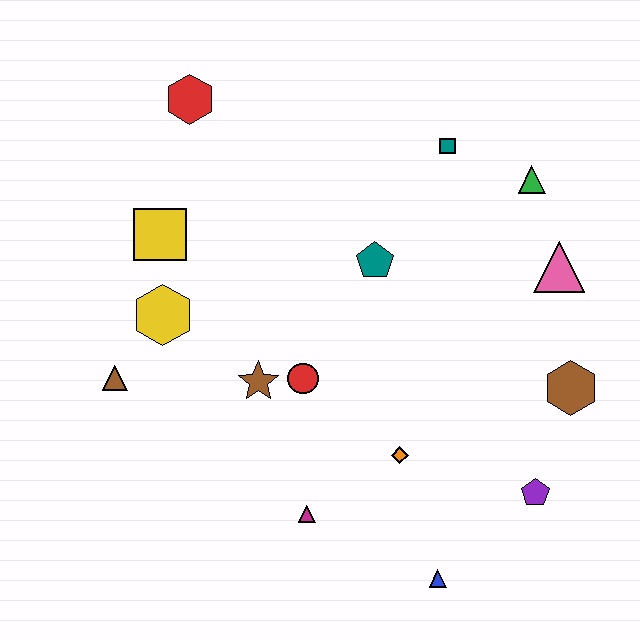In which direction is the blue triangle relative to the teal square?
The blue triangle is below the teal square.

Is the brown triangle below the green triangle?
Yes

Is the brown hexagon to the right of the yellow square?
Yes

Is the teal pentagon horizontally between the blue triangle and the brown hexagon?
No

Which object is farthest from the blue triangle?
The red hexagon is farthest from the blue triangle.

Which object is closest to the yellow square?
The yellow hexagon is closest to the yellow square.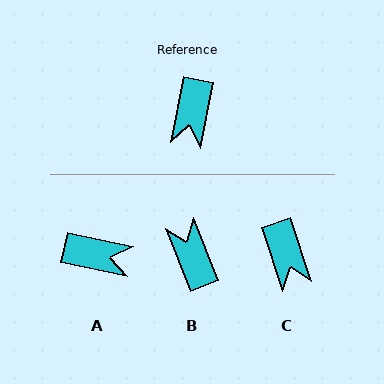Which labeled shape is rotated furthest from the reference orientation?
B, about 147 degrees away.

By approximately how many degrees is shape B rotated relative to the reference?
Approximately 147 degrees clockwise.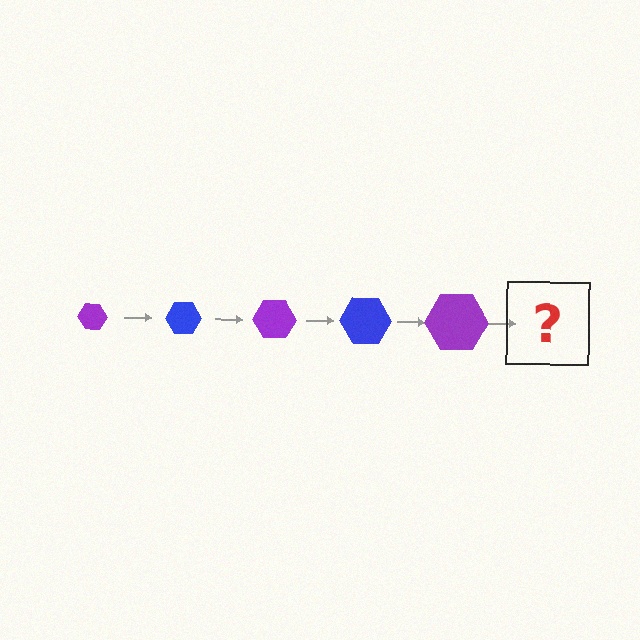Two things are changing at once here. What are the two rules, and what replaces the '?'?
The two rules are that the hexagon grows larger each step and the color cycles through purple and blue. The '?' should be a blue hexagon, larger than the previous one.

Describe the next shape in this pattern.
It should be a blue hexagon, larger than the previous one.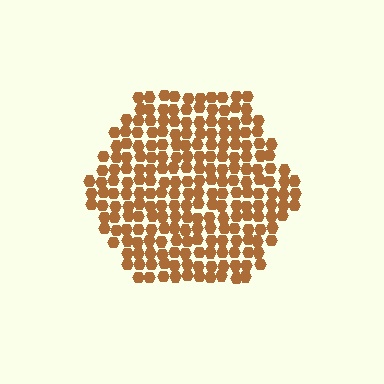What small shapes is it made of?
It is made of small hexagons.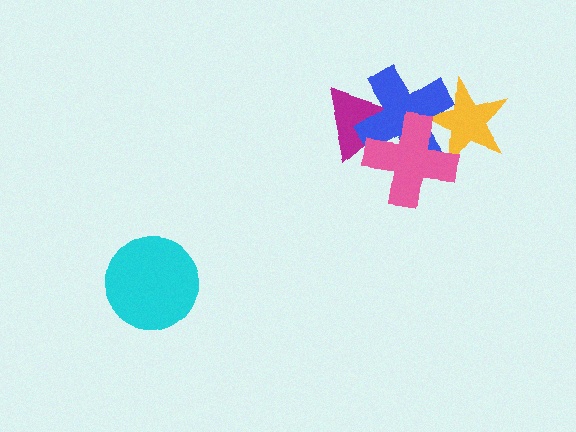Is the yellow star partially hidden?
Yes, it is partially covered by another shape.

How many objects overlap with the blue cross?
3 objects overlap with the blue cross.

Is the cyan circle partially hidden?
No, no other shape covers it.